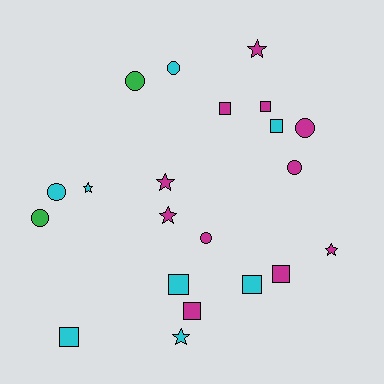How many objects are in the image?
There are 21 objects.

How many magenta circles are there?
There are 3 magenta circles.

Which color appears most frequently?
Magenta, with 11 objects.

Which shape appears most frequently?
Square, with 8 objects.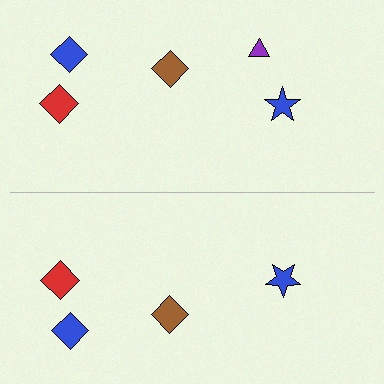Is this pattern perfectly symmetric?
No, the pattern is not perfectly symmetric. A purple triangle is missing from the bottom side.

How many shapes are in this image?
There are 9 shapes in this image.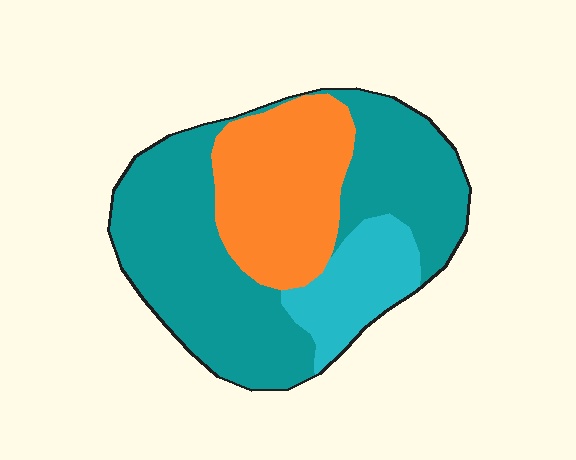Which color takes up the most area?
Teal, at roughly 55%.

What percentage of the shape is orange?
Orange takes up between a sixth and a third of the shape.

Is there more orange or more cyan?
Orange.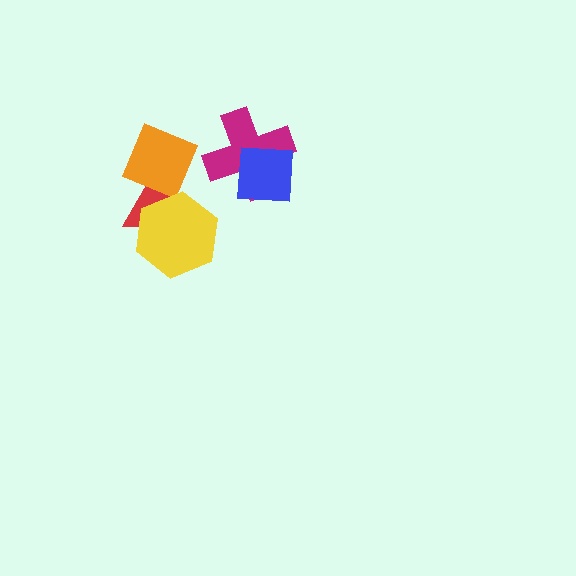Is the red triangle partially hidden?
Yes, it is partially covered by another shape.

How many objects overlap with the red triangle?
2 objects overlap with the red triangle.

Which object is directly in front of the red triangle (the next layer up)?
The orange diamond is directly in front of the red triangle.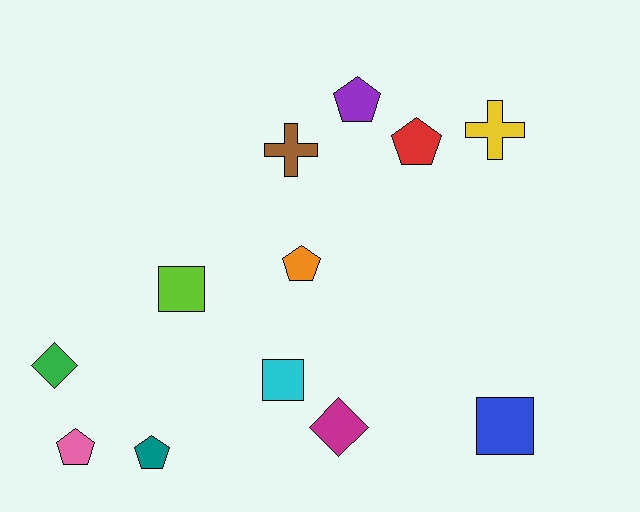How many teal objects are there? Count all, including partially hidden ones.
There is 1 teal object.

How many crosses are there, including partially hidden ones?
There are 2 crosses.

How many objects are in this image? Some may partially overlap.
There are 12 objects.